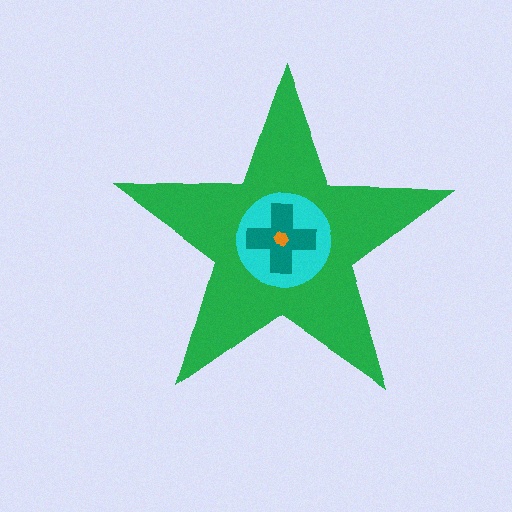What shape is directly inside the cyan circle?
The teal cross.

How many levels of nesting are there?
4.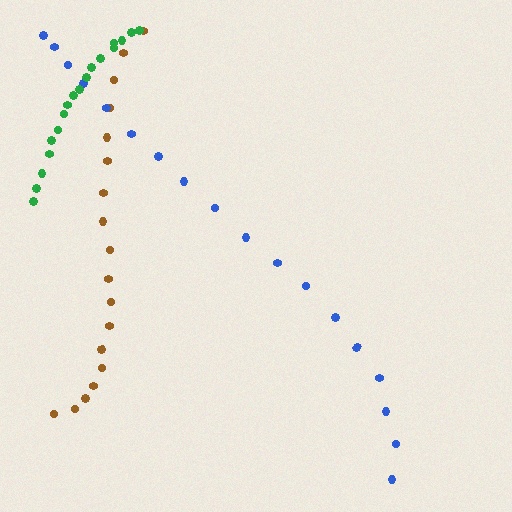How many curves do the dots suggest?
There are 3 distinct paths.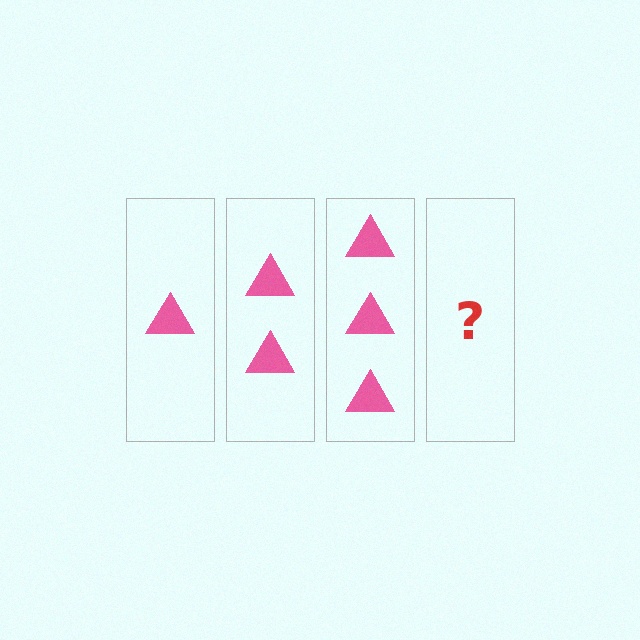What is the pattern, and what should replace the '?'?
The pattern is that each step adds one more triangle. The '?' should be 4 triangles.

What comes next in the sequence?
The next element should be 4 triangles.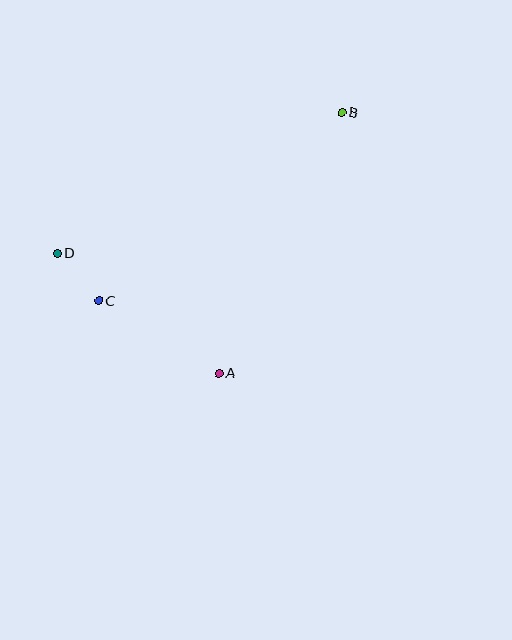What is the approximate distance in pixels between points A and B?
The distance between A and B is approximately 288 pixels.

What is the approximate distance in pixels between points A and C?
The distance between A and C is approximately 140 pixels.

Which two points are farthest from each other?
Points B and D are farthest from each other.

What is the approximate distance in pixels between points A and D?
The distance between A and D is approximately 201 pixels.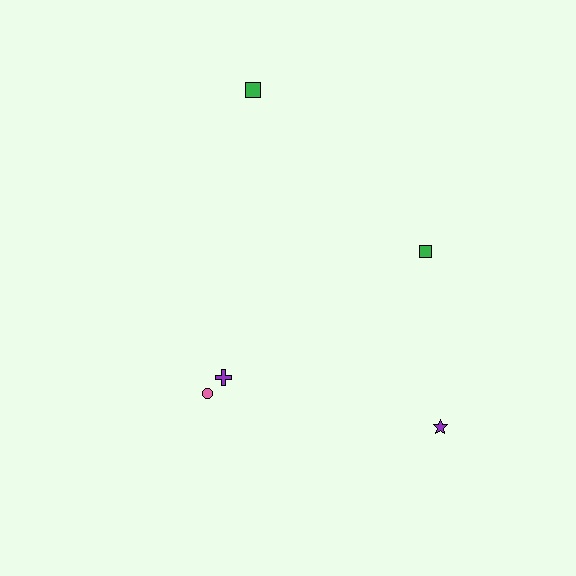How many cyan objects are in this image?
There are no cyan objects.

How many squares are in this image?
There are 2 squares.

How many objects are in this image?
There are 5 objects.